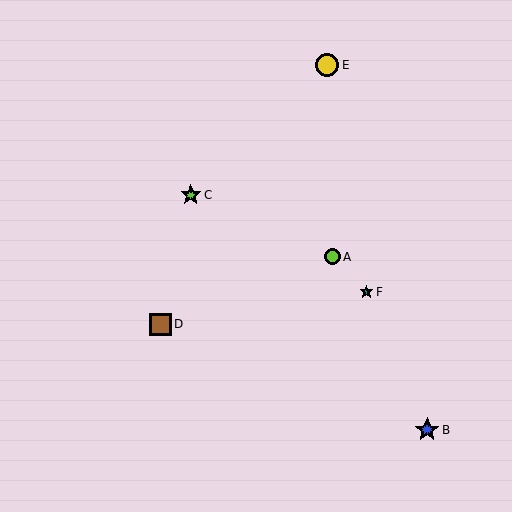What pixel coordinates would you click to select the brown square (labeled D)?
Click at (160, 324) to select the brown square D.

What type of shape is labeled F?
Shape F is a teal star.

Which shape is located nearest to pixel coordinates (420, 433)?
The blue star (labeled B) at (427, 430) is nearest to that location.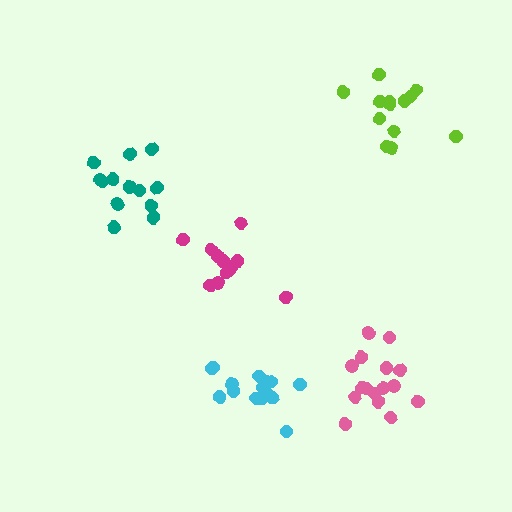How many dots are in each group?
Group 1: 12 dots, Group 2: 13 dots, Group 3: 13 dots, Group 4: 15 dots, Group 5: 16 dots (69 total).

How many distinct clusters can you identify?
There are 5 distinct clusters.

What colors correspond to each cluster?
The clusters are colored: magenta, lime, teal, cyan, pink.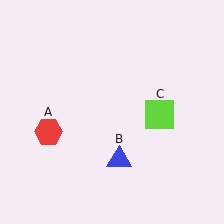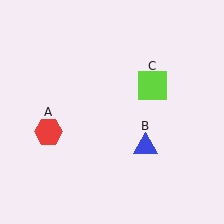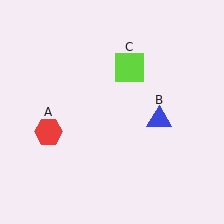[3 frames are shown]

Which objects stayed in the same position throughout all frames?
Red hexagon (object A) remained stationary.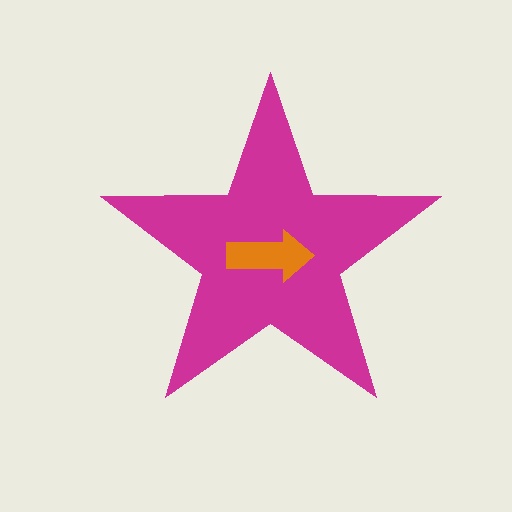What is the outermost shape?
The magenta star.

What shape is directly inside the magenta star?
The orange arrow.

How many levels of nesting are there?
2.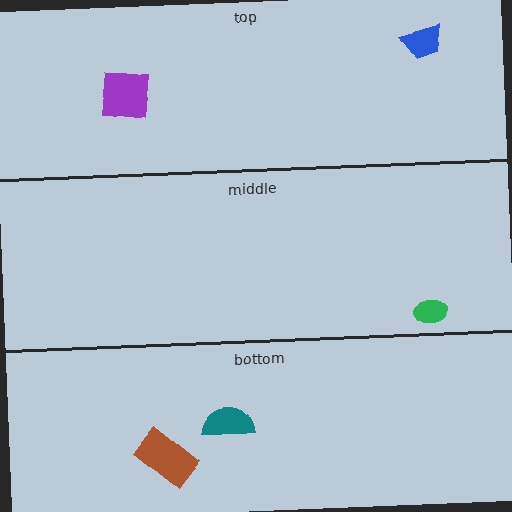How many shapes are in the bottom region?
2.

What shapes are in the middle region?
The green ellipse.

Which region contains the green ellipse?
The middle region.